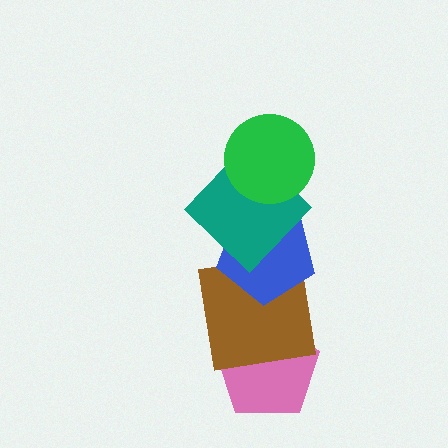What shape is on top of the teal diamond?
The green circle is on top of the teal diamond.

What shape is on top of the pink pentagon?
The brown square is on top of the pink pentagon.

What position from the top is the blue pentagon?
The blue pentagon is 3rd from the top.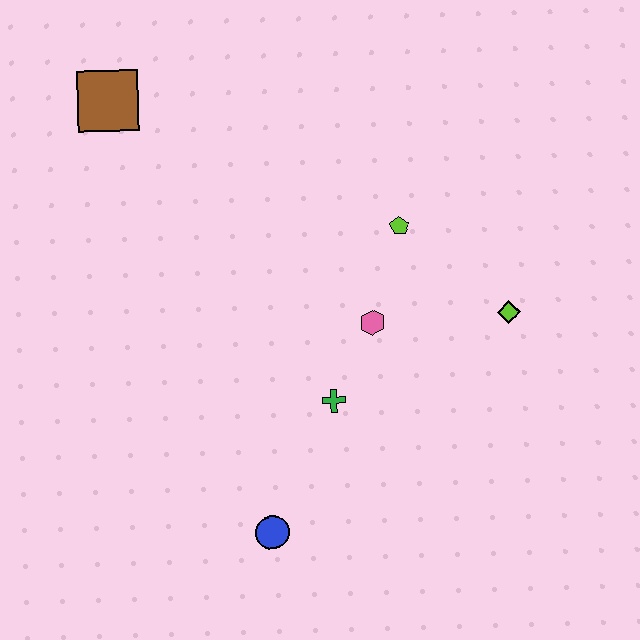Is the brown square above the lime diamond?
Yes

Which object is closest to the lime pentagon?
The pink hexagon is closest to the lime pentagon.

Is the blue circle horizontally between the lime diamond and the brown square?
Yes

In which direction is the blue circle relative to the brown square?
The blue circle is below the brown square.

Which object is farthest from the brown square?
The blue circle is farthest from the brown square.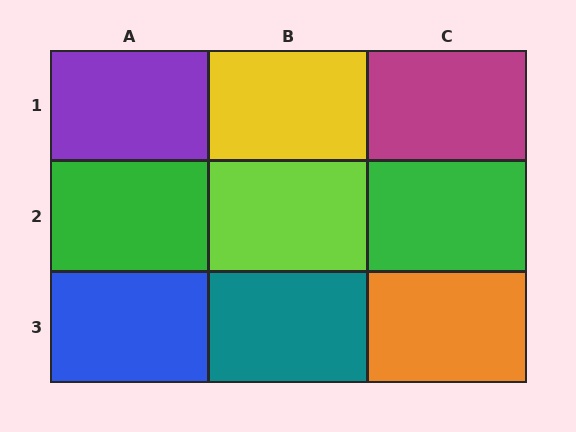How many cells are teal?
1 cell is teal.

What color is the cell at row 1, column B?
Yellow.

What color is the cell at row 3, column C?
Orange.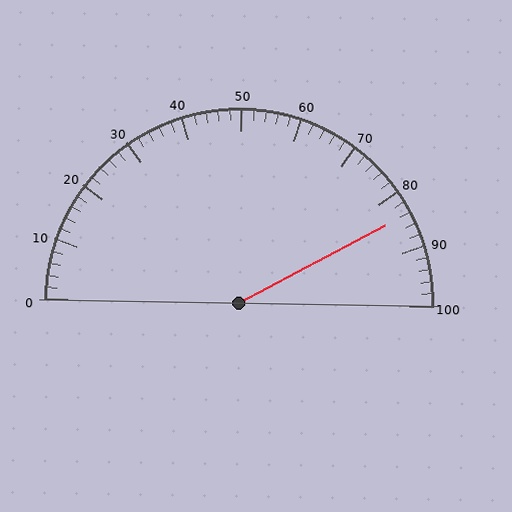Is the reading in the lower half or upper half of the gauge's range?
The reading is in the upper half of the range (0 to 100).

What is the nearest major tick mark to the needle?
The nearest major tick mark is 80.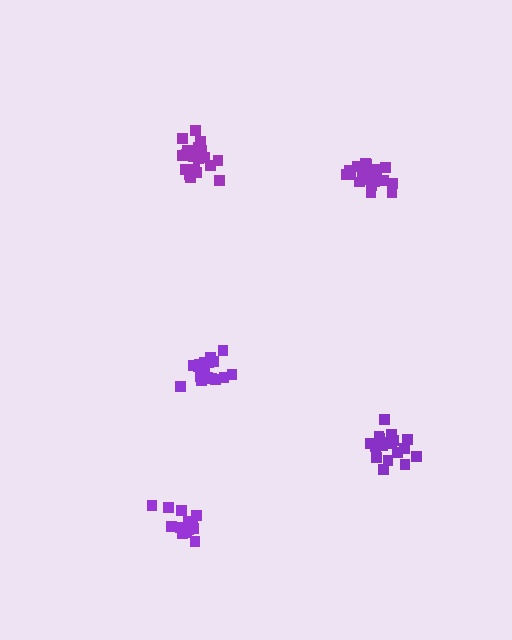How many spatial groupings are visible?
There are 5 spatial groupings.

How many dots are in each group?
Group 1: 17 dots, Group 2: 19 dots, Group 3: 15 dots, Group 4: 20 dots, Group 5: 19 dots (90 total).